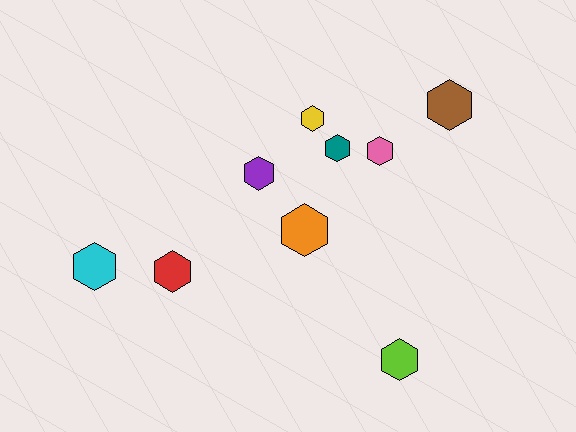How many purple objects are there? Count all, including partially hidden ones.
There is 1 purple object.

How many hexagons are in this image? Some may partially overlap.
There are 9 hexagons.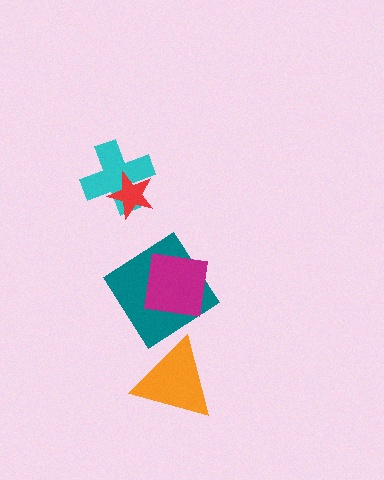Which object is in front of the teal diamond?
The magenta square is in front of the teal diamond.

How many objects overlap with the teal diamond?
1 object overlaps with the teal diamond.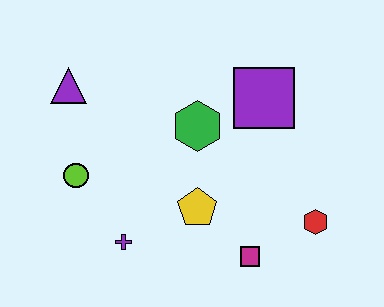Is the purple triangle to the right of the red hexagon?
No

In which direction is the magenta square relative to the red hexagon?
The magenta square is to the left of the red hexagon.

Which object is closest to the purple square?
The green hexagon is closest to the purple square.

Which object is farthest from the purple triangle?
The red hexagon is farthest from the purple triangle.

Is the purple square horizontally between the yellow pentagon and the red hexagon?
Yes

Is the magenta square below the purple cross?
Yes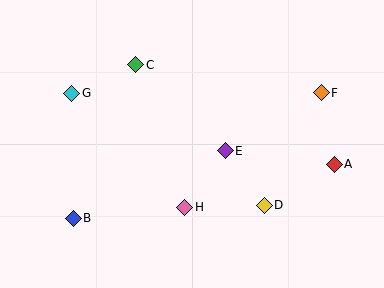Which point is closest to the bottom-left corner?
Point B is closest to the bottom-left corner.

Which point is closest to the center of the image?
Point E at (225, 151) is closest to the center.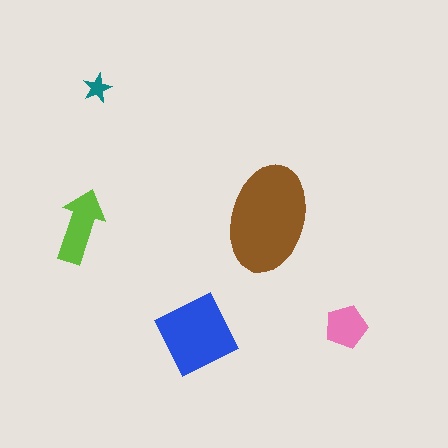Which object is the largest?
The brown ellipse.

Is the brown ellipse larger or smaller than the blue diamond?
Larger.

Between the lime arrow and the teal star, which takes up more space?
The lime arrow.